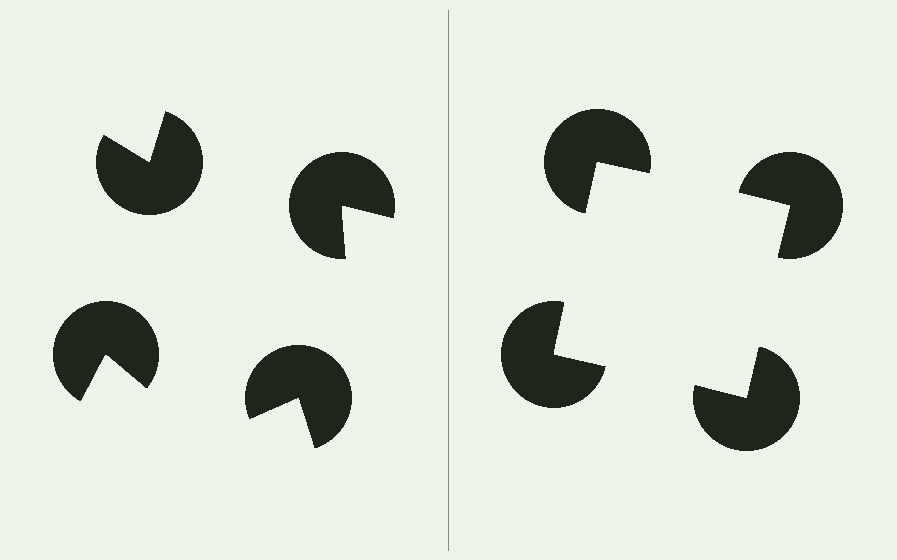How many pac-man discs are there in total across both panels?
8 — 4 on each side.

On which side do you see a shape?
An illusory square appears on the right side. On the left side the wedge cuts are rotated, so no coherent shape forms.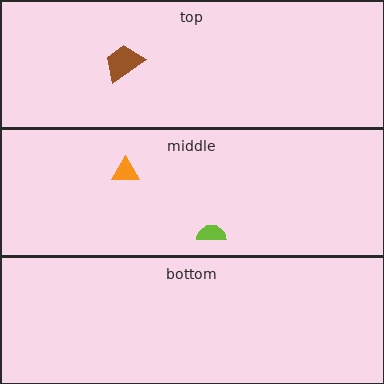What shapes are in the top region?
The brown trapezoid.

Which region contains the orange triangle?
The middle region.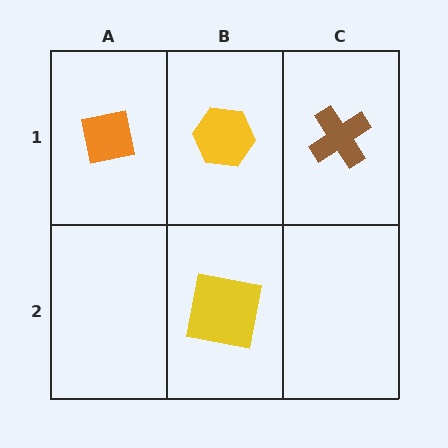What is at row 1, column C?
A brown cross.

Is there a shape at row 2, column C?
No, that cell is empty.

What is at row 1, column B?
A yellow hexagon.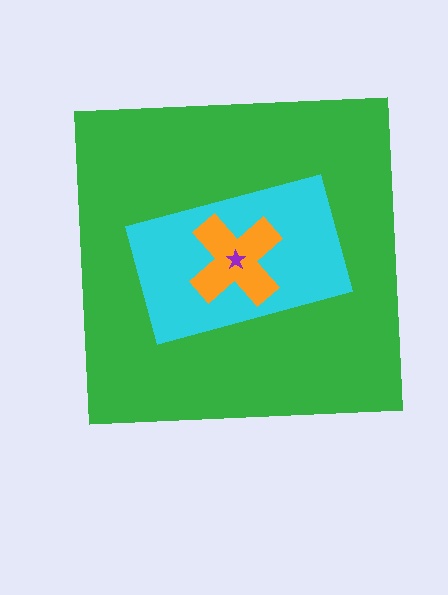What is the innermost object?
The purple star.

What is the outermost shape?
The green square.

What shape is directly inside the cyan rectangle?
The orange cross.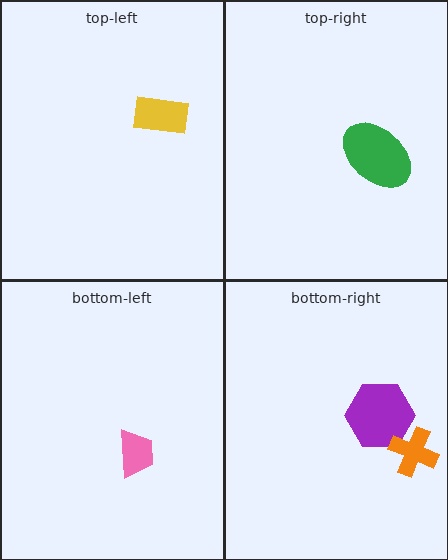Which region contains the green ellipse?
The top-right region.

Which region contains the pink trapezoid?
The bottom-left region.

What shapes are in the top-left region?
The yellow rectangle.